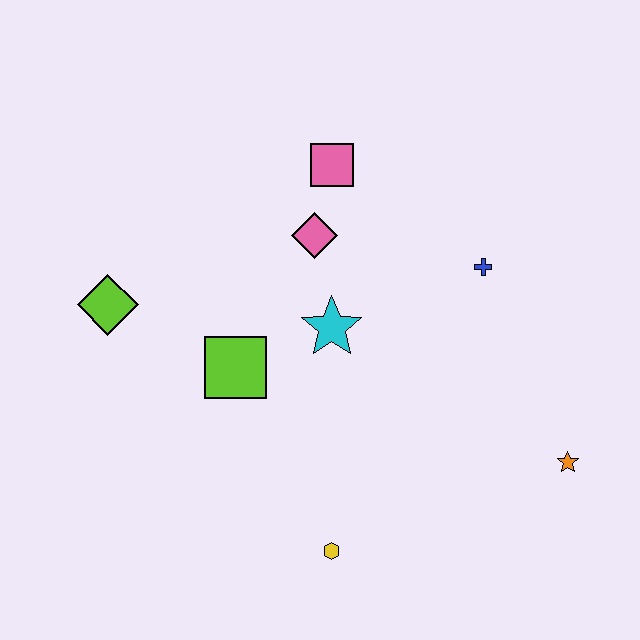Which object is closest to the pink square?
The pink diamond is closest to the pink square.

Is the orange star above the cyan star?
No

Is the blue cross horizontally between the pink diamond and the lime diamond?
No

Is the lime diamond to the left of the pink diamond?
Yes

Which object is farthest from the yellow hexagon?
The pink square is farthest from the yellow hexagon.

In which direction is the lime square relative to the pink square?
The lime square is below the pink square.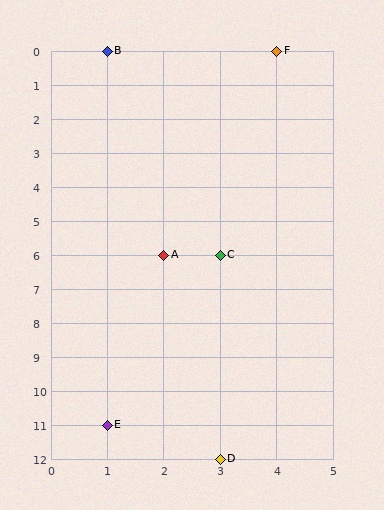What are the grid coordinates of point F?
Point F is at grid coordinates (4, 0).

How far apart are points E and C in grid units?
Points E and C are 2 columns and 5 rows apart (about 5.4 grid units diagonally).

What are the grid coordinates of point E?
Point E is at grid coordinates (1, 11).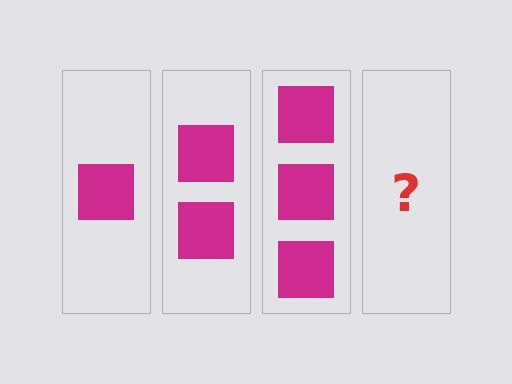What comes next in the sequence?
The next element should be 4 squares.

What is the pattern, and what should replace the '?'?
The pattern is that each step adds one more square. The '?' should be 4 squares.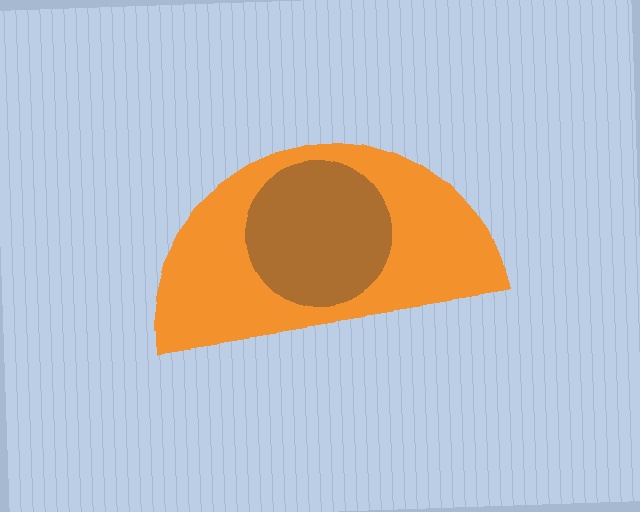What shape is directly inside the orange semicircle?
The brown circle.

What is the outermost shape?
The orange semicircle.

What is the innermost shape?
The brown circle.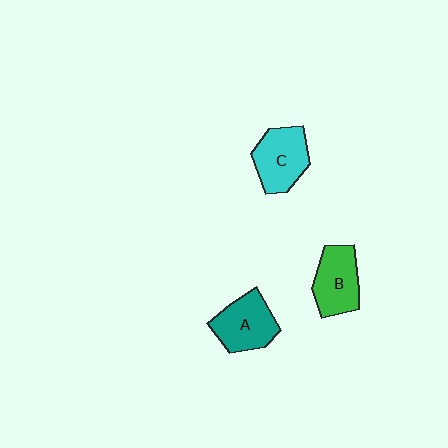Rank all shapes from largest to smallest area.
From largest to smallest: C (cyan), A (teal), B (green).